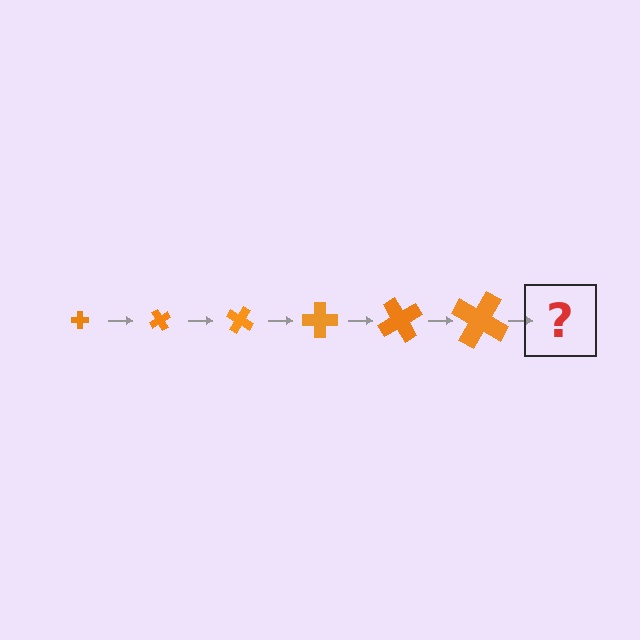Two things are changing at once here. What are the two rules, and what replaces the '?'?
The two rules are that the cross grows larger each step and it rotates 60 degrees each step. The '?' should be a cross, larger than the previous one and rotated 360 degrees from the start.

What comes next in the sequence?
The next element should be a cross, larger than the previous one and rotated 360 degrees from the start.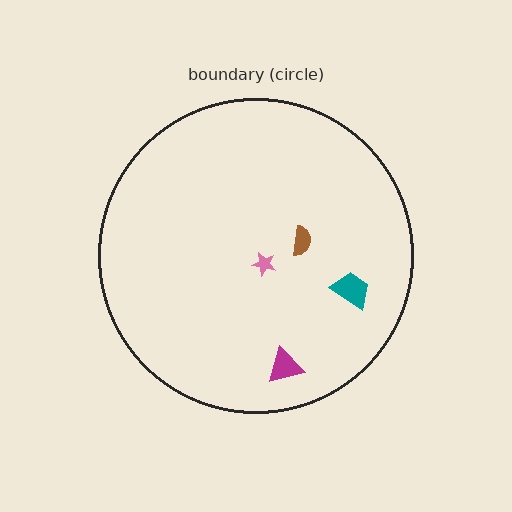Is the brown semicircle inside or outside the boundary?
Inside.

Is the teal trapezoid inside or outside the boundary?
Inside.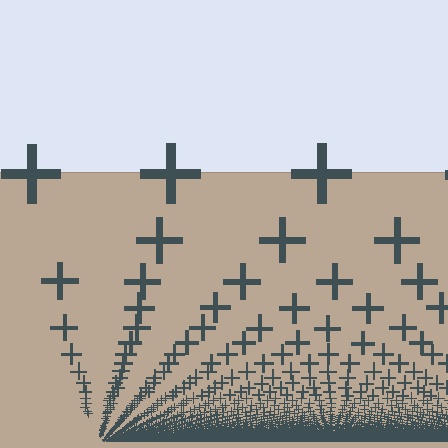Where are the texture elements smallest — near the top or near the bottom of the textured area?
Near the bottom.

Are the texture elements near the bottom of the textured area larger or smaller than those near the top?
Smaller. The gradient is inverted — elements near the bottom are smaller and denser.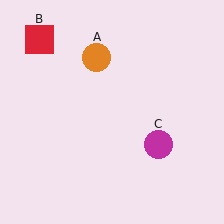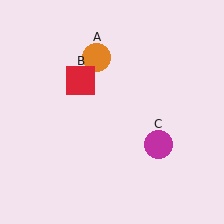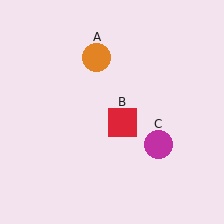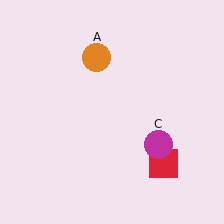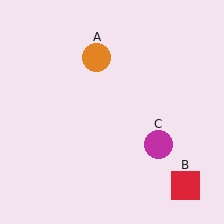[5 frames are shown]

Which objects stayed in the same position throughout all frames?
Orange circle (object A) and magenta circle (object C) remained stationary.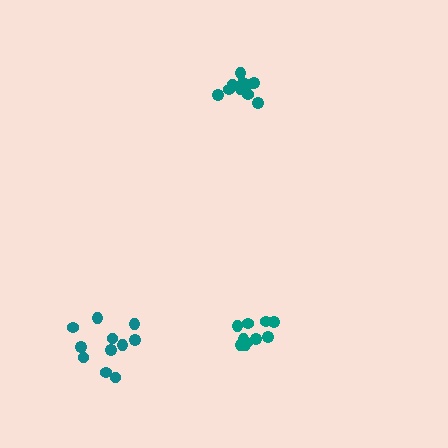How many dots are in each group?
Group 1: 10 dots, Group 2: 11 dots, Group 3: 10 dots (31 total).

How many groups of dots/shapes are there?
There are 3 groups.